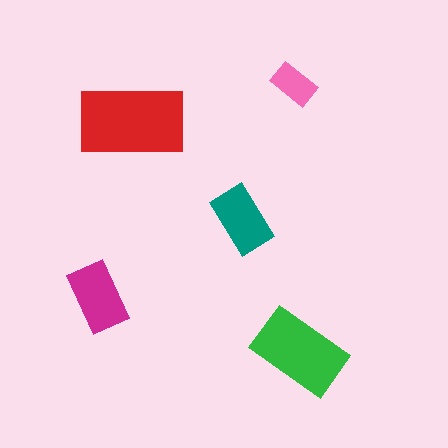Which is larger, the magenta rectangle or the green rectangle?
The green one.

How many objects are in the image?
There are 5 objects in the image.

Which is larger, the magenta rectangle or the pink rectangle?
The magenta one.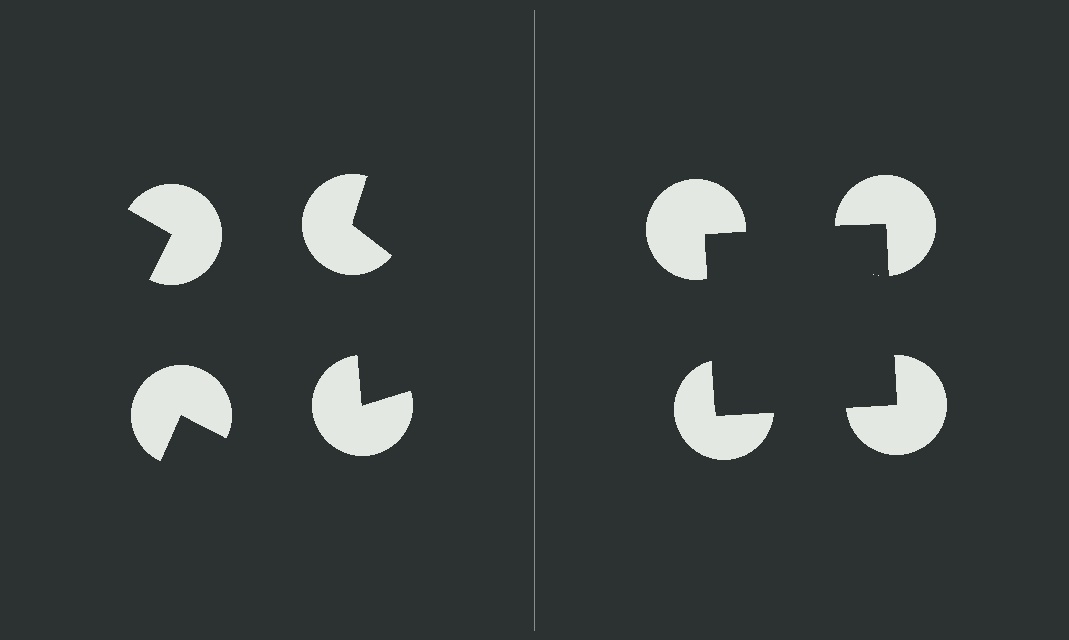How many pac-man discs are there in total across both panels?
8 — 4 on each side.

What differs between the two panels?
The pac-man discs are positioned identically on both sides; only the wedge orientations differ. On the right they align to a square; on the left they are misaligned.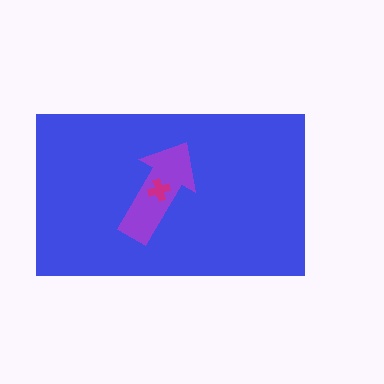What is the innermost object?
The magenta cross.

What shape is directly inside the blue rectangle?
The purple arrow.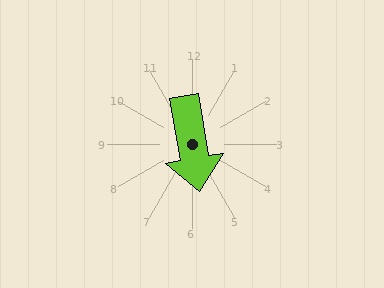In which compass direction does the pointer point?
South.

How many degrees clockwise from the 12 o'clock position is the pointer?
Approximately 171 degrees.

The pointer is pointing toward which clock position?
Roughly 6 o'clock.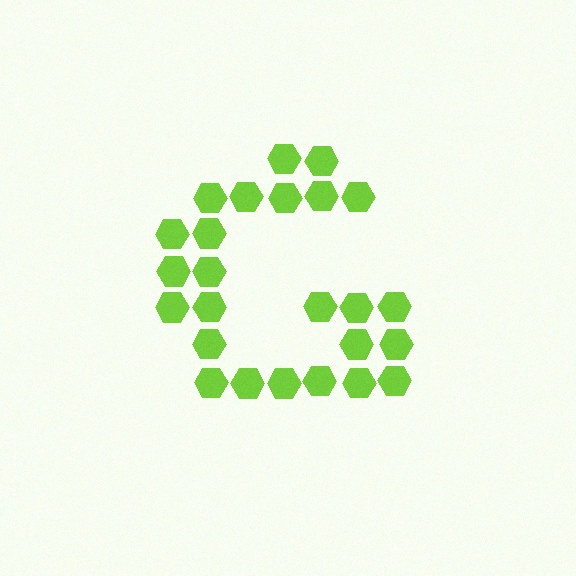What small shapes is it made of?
It is made of small hexagons.